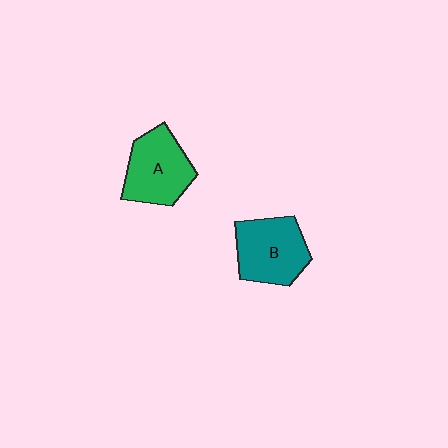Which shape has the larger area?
Shape B (teal).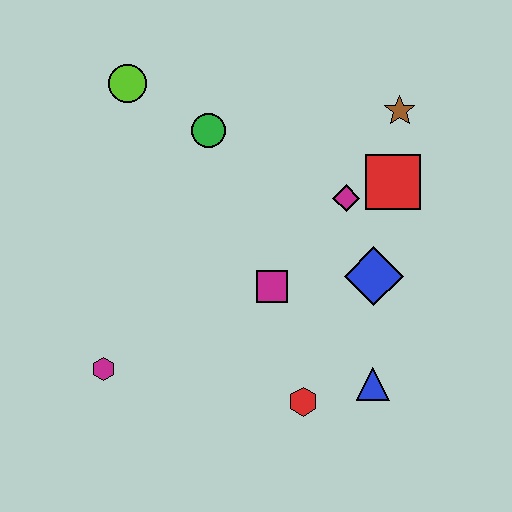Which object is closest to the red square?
The magenta diamond is closest to the red square.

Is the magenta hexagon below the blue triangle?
No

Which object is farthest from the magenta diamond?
The magenta hexagon is farthest from the magenta diamond.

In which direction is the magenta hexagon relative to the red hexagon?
The magenta hexagon is to the left of the red hexagon.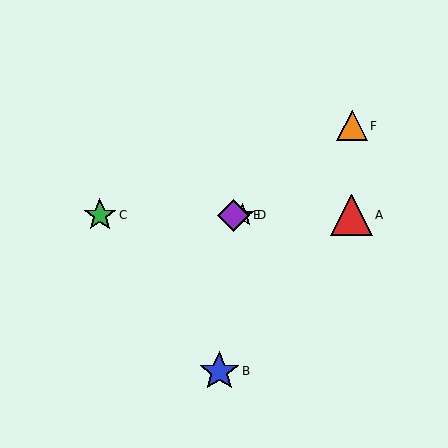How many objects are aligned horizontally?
4 objects (A, C, D, E) are aligned horizontally.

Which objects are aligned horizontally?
Objects A, C, D, E are aligned horizontally.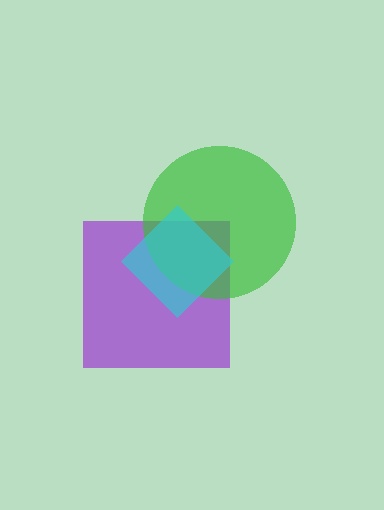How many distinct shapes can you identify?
There are 3 distinct shapes: a purple square, a green circle, a cyan diamond.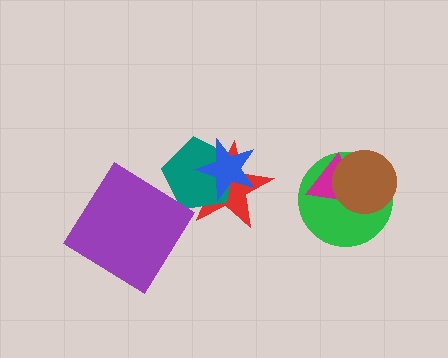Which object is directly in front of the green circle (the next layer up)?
The magenta triangle is directly in front of the green circle.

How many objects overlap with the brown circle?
2 objects overlap with the brown circle.